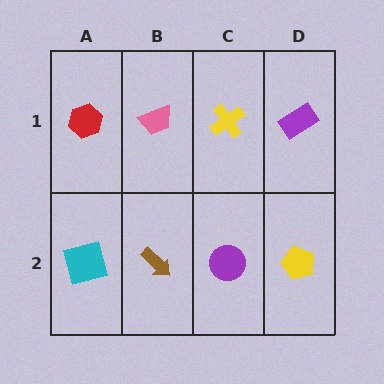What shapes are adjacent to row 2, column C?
A yellow cross (row 1, column C), a brown arrow (row 2, column B), a yellow pentagon (row 2, column D).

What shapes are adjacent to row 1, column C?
A purple circle (row 2, column C), a pink trapezoid (row 1, column B), a purple rectangle (row 1, column D).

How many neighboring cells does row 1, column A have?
2.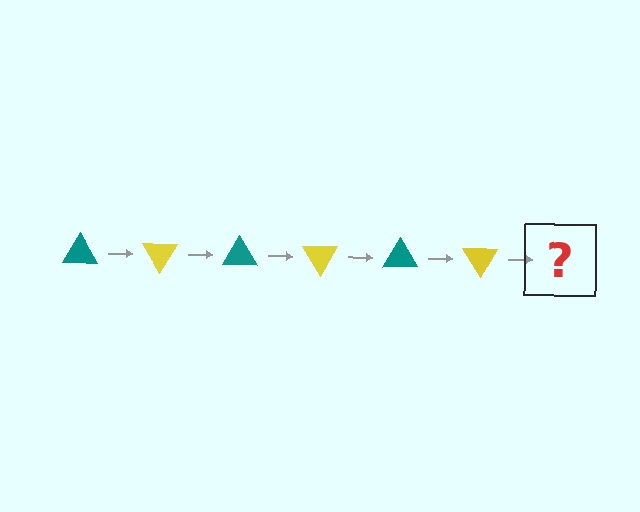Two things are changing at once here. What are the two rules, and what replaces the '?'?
The two rules are that it rotates 60 degrees each step and the color cycles through teal and yellow. The '?' should be a teal triangle, rotated 360 degrees from the start.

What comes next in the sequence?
The next element should be a teal triangle, rotated 360 degrees from the start.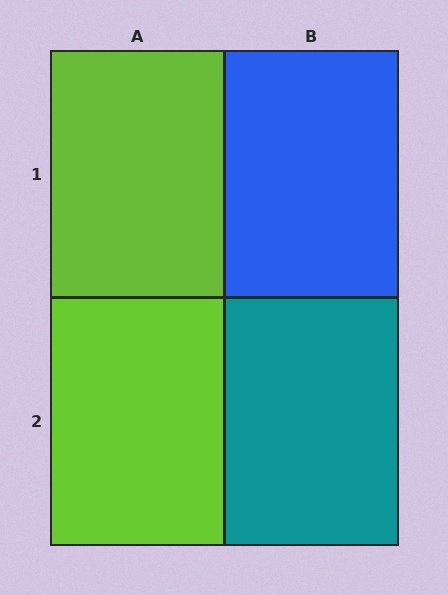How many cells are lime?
2 cells are lime.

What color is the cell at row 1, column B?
Blue.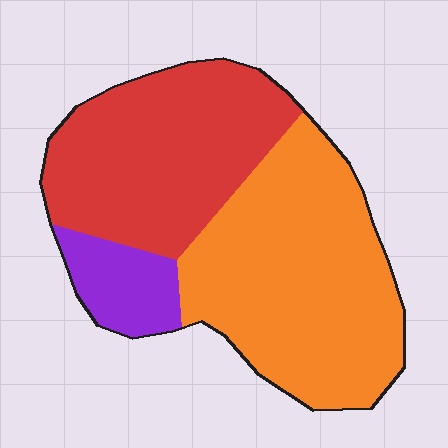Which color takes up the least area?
Purple, at roughly 10%.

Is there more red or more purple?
Red.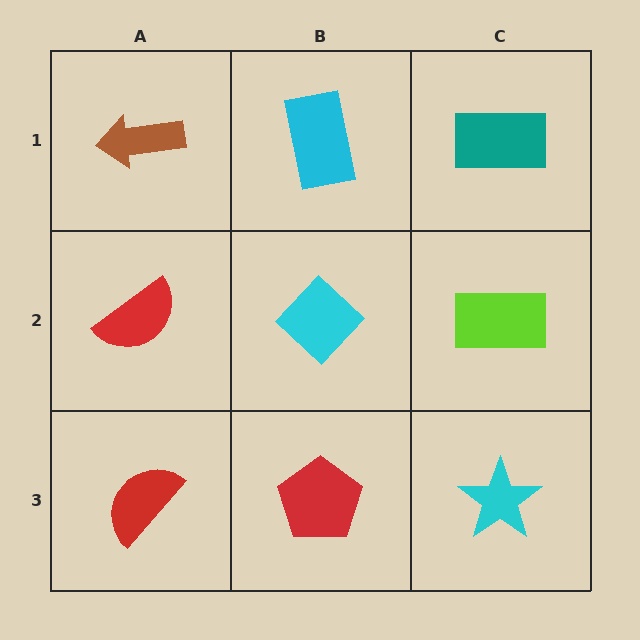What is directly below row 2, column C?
A cyan star.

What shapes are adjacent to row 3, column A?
A red semicircle (row 2, column A), a red pentagon (row 3, column B).